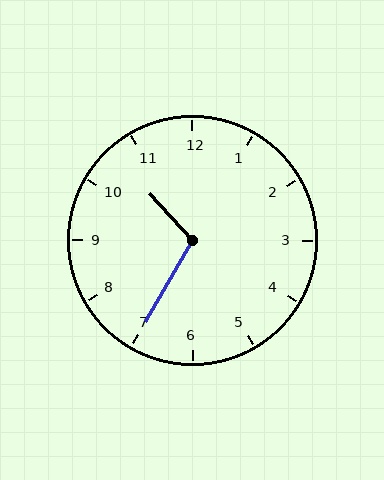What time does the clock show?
10:35.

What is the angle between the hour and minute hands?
Approximately 108 degrees.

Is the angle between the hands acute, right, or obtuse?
It is obtuse.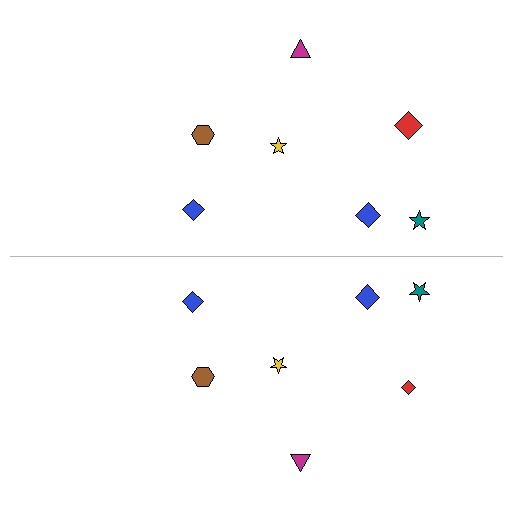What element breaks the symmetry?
The red diamond on the bottom side has a different size than its mirror counterpart.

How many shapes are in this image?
There are 14 shapes in this image.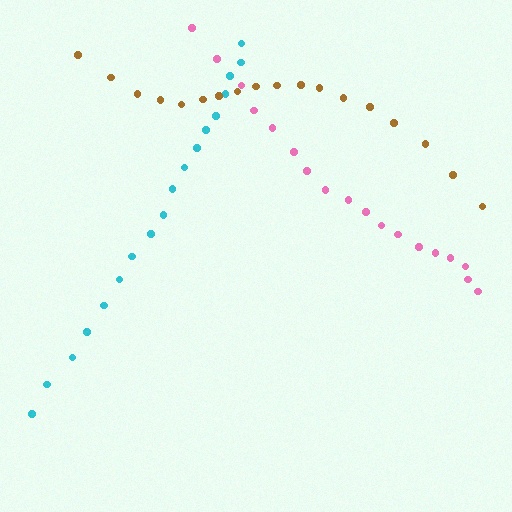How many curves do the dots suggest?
There are 3 distinct paths.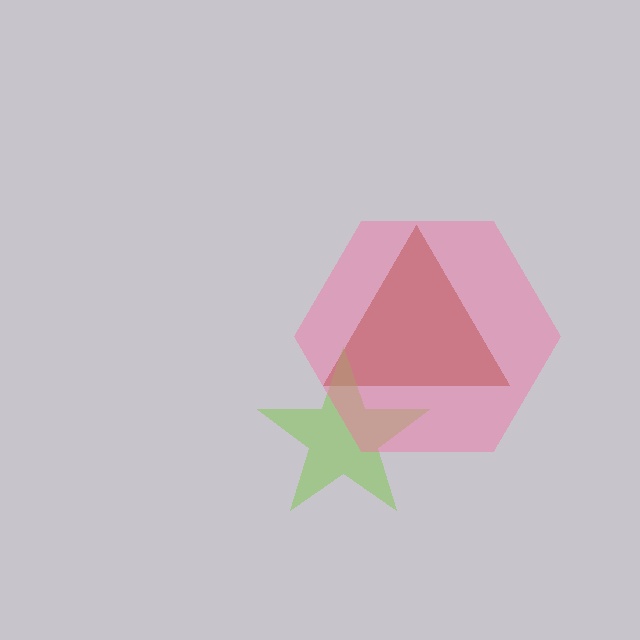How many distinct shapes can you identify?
There are 3 distinct shapes: a brown triangle, a lime star, a pink hexagon.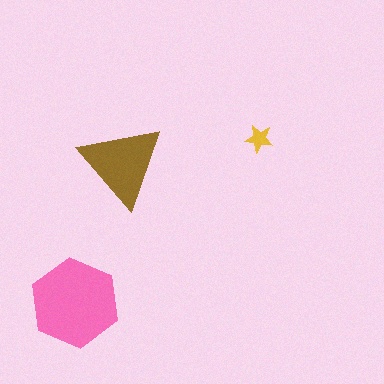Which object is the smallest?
The yellow star.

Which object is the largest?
The pink hexagon.